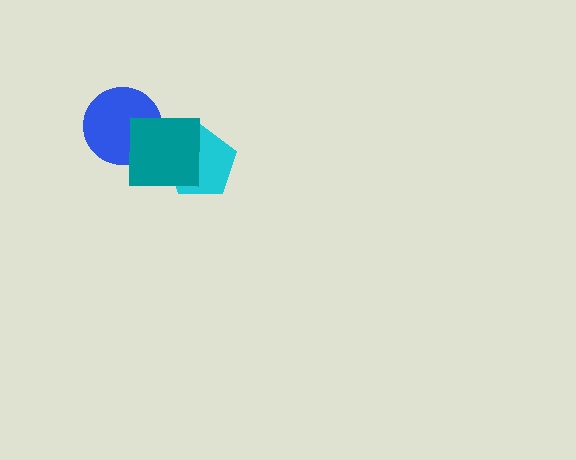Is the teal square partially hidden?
No, no other shape covers it.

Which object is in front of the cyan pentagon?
The teal square is in front of the cyan pentagon.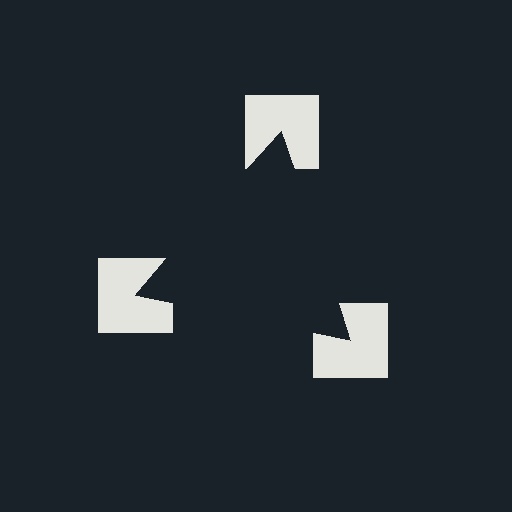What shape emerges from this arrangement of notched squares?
An illusory triangle — its edges are inferred from the aligned wedge cuts in the notched squares, not physically drawn.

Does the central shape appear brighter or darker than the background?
It typically appears slightly darker than the background, even though no actual brightness change is drawn.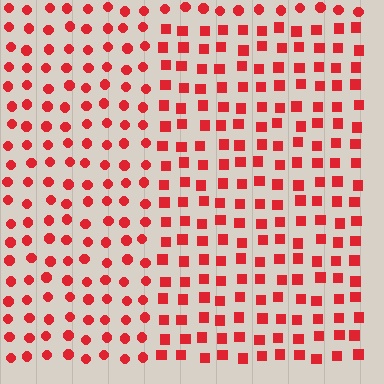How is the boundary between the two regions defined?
The boundary is defined by a change in element shape: squares inside vs. circles outside. All elements share the same color and spacing.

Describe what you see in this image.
The image is filled with small red elements arranged in a uniform grid. A rectangle-shaped region contains squares, while the surrounding area contains circles. The boundary is defined purely by the change in element shape.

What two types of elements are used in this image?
The image uses squares inside the rectangle region and circles outside it.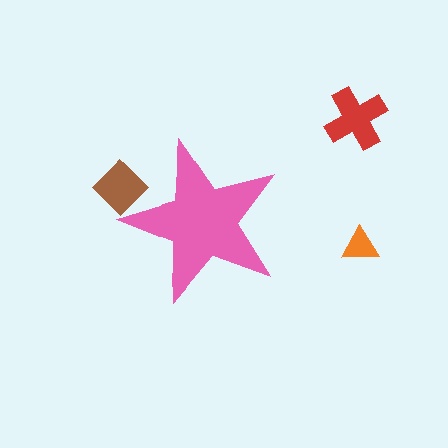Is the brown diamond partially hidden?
Yes, the brown diamond is partially hidden behind the pink star.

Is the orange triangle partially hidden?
No, the orange triangle is fully visible.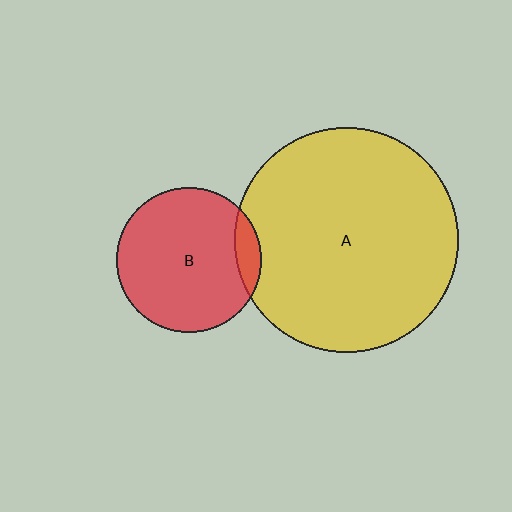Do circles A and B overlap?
Yes.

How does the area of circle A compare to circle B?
Approximately 2.4 times.